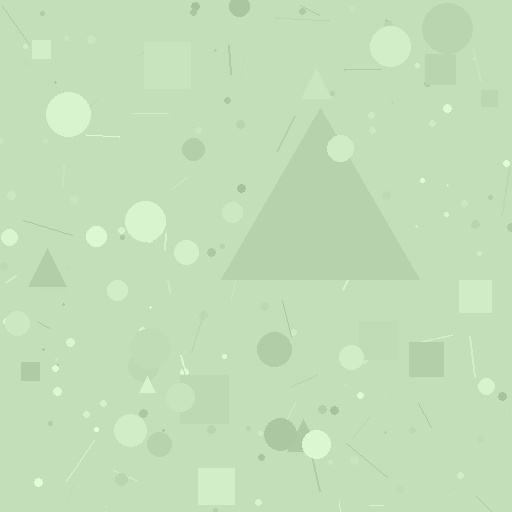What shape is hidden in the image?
A triangle is hidden in the image.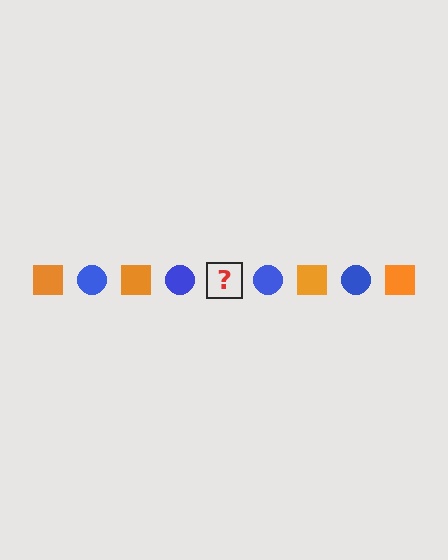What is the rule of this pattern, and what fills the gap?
The rule is that the pattern alternates between orange square and blue circle. The gap should be filled with an orange square.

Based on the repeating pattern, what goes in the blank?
The blank should be an orange square.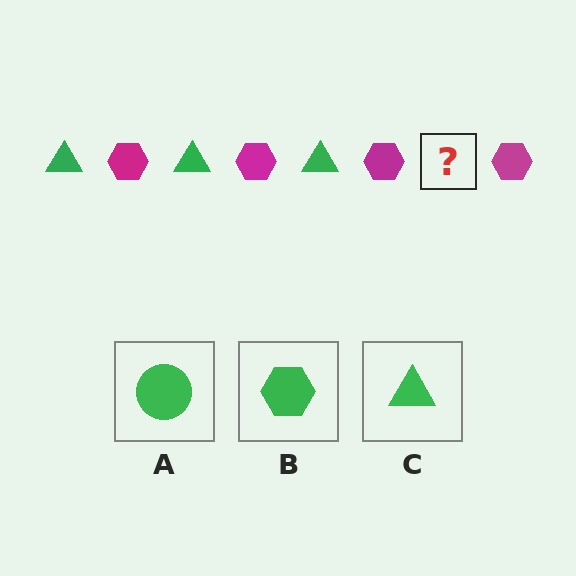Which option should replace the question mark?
Option C.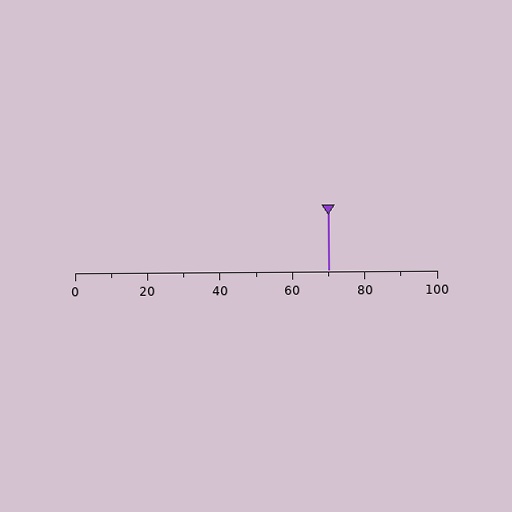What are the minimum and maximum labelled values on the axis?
The axis runs from 0 to 100.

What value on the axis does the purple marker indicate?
The marker indicates approximately 70.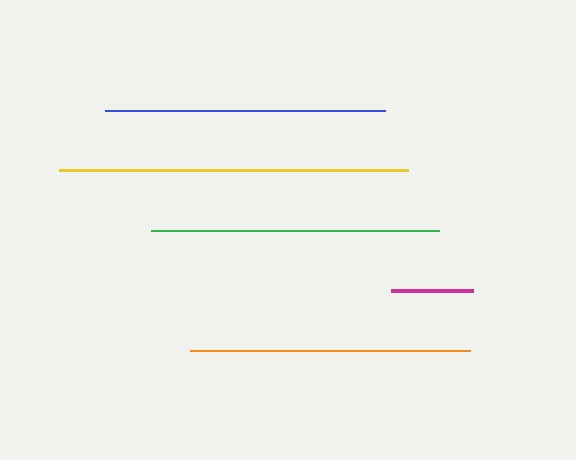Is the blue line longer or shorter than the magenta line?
The blue line is longer than the magenta line.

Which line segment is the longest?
The yellow line is the longest at approximately 349 pixels.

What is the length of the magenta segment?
The magenta segment is approximately 82 pixels long.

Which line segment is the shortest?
The magenta line is the shortest at approximately 82 pixels.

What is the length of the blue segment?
The blue segment is approximately 279 pixels long.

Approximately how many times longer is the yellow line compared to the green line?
The yellow line is approximately 1.2 times the length of the green line.